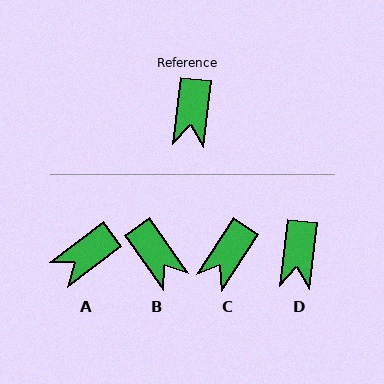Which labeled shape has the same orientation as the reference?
D.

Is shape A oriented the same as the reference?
No, it is off by about 46 degrees.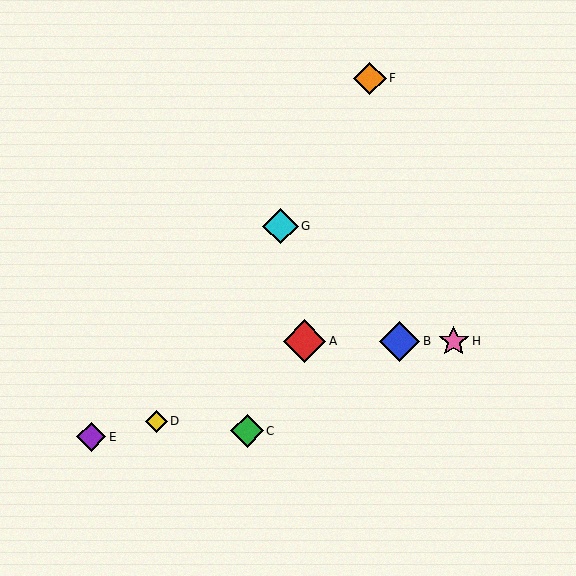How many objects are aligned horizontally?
3 objects (A, B, H) are aligned horizontally.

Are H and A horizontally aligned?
Yes, both are at y≈341.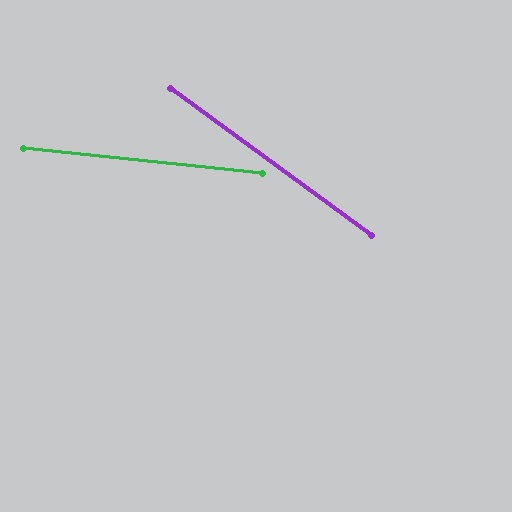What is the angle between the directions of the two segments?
Approximately 30 degrees.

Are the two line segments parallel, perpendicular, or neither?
Neither parallel nor perpendicular — they differ by about 30°.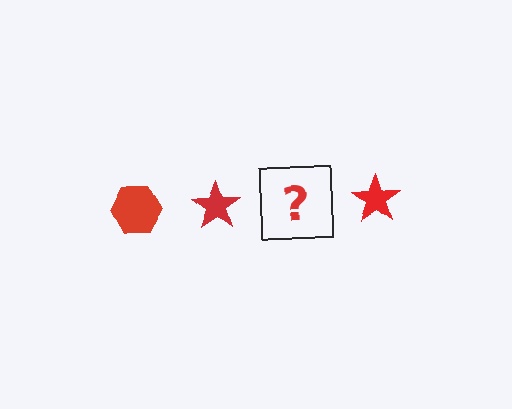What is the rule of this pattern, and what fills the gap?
The rule is that the pattern cycles through hexagon, star shapes in red. The gap should be filled with a red hexagon.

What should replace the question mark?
The question mark should be replaced with a red hexagon.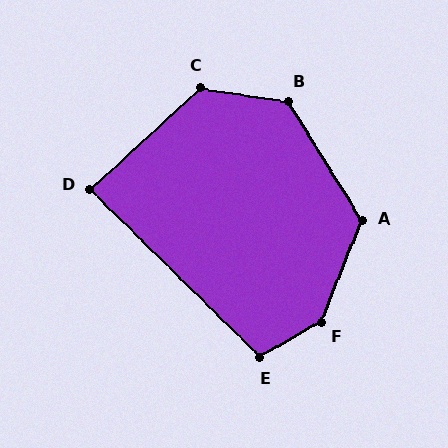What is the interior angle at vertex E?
Approximately 105 degrees (obtuse).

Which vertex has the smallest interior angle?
D, at approximately 87 degrees.